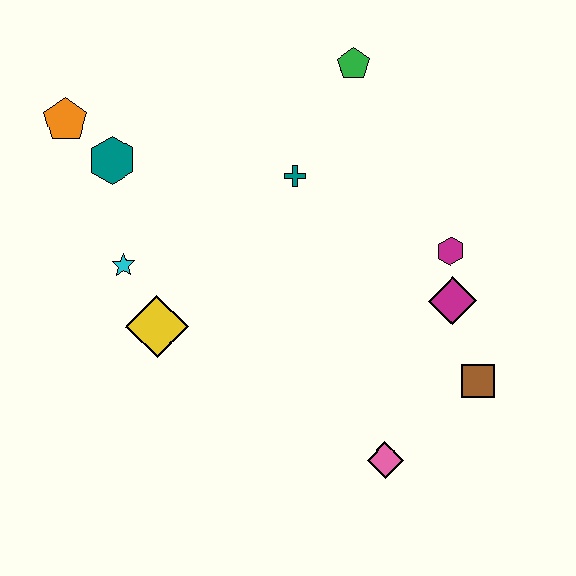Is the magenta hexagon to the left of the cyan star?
No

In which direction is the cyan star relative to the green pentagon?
The cyan star is to the left of the green pentagon.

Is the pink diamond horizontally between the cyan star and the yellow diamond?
No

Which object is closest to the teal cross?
The green pentagon is closest to the teal cross.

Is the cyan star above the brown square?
Yes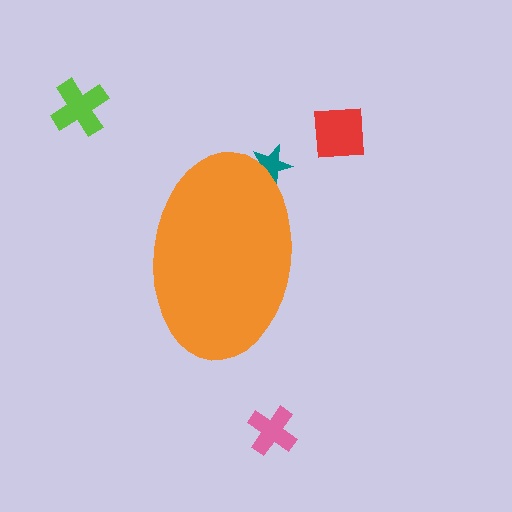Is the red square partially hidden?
No, the red square is fully visible.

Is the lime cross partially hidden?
No, the lime cross is fully visible.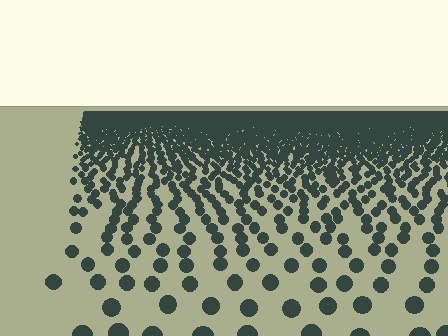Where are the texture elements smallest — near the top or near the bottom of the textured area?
Near the top.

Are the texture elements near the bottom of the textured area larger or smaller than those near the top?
Larger. Near the bottom, elements are closer to the viewer and appear at a bigger on-screen size.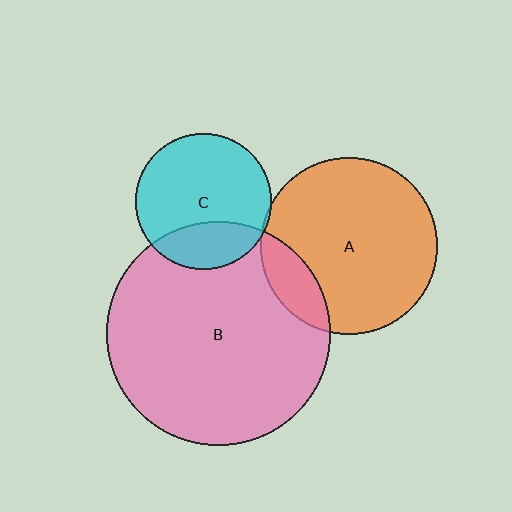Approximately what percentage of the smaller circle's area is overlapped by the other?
Approximately 15%.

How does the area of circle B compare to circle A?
Approximately 1.6 times.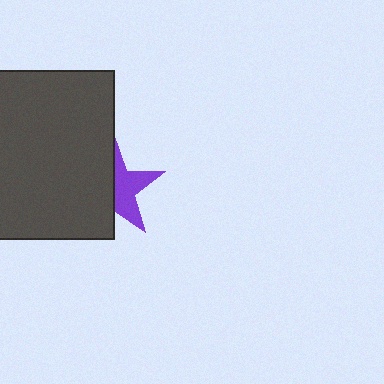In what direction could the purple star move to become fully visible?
The purple star could move right. That would shift it out from behind the dark gray rectangle entirely.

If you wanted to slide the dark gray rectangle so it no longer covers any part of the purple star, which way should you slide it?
Slide it left — that is the most direct way to separate the two shapes.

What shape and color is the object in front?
The object in front is a dark gray rectangle.